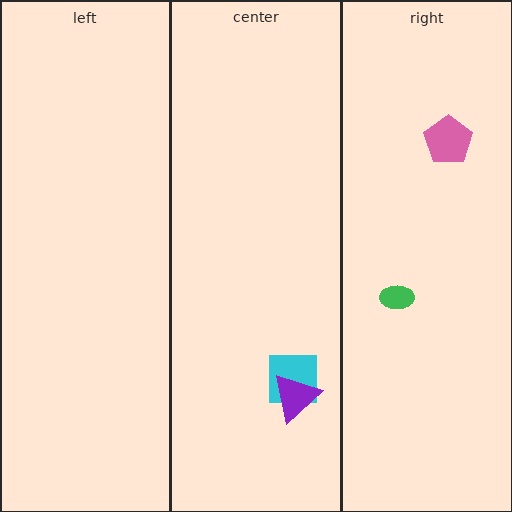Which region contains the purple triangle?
The center region.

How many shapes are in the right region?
2.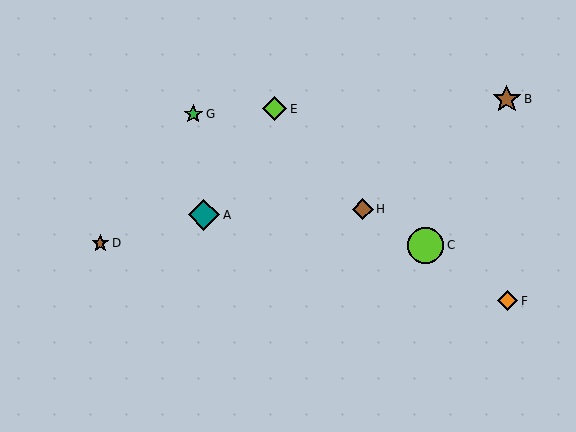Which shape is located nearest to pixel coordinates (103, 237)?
The brown star (labeled D) at (100, 243) is nearest to that location.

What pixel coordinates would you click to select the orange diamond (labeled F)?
Click at (507, 301) to select the orange diamond F.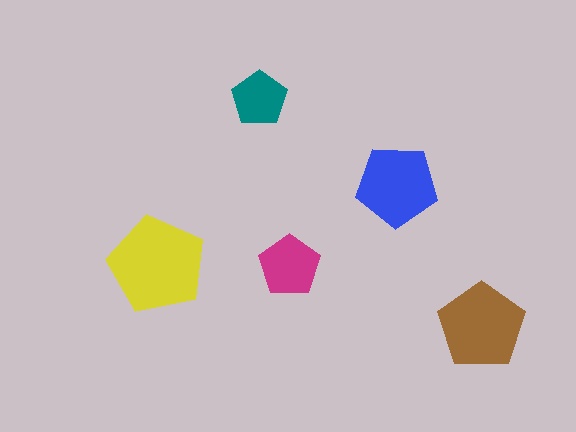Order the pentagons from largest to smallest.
the yellow one, the brown one, the blue one, the magenta one, the teal one.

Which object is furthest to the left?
The yellow pentagon is leftmost.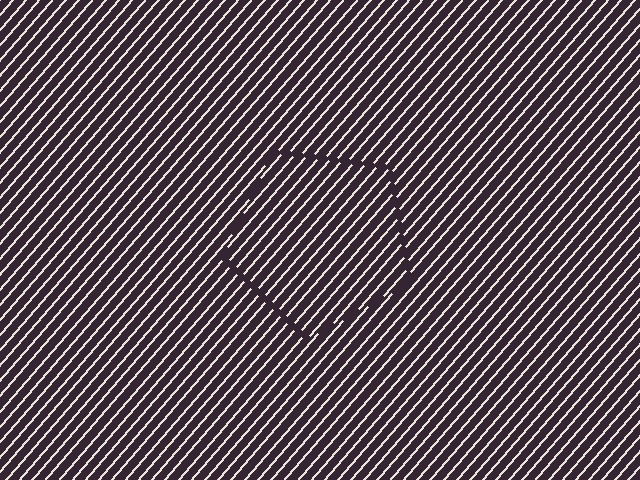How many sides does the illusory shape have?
5 sides — the line-ends trace a pentagon.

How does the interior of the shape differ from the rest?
The interior of the shape contains the same grating, shifted by half a period — the contour is defined by the phase discontinuity where line-ends from the inner and outer gratings abut.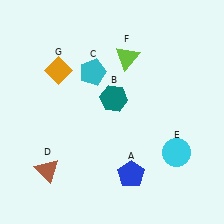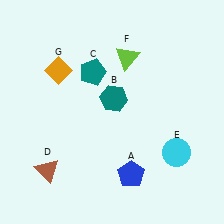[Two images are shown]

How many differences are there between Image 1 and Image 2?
There is 1 difference between the two images.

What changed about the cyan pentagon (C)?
In Image 1, C is cyan. In Image 2, it changed to teal.